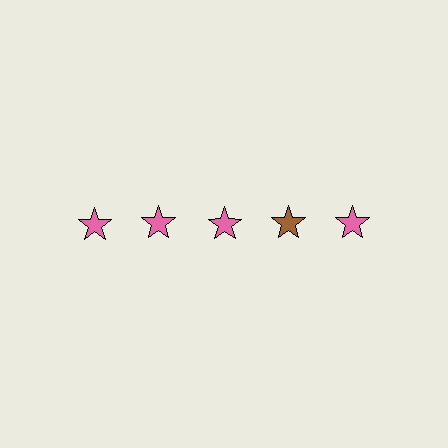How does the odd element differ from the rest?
It has a different color: brown instead of pink.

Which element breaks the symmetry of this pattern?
The brown star in the top row, second from right column breaks the symmetry. All other shapes are pink stars.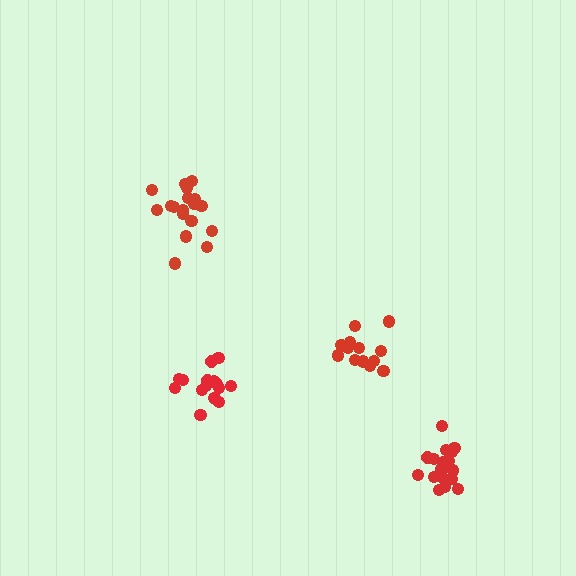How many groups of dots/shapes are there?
There are 4 groups.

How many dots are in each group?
Group 1: 14 dots, Group 2: 18 dots, Group 3: 17 dots, Group 4: 18 dots (67 total).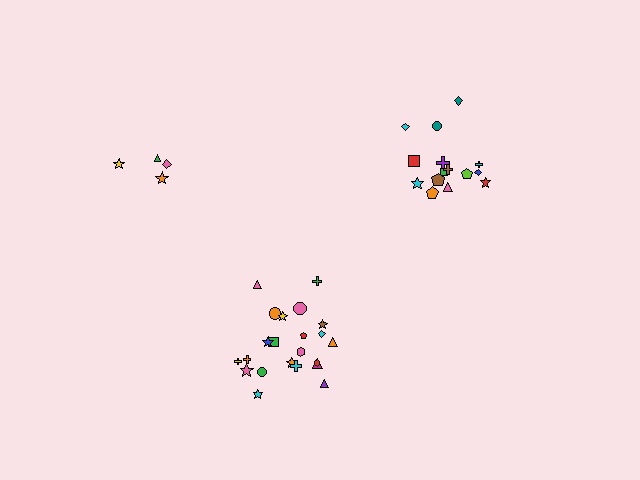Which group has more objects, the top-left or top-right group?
The top-right group.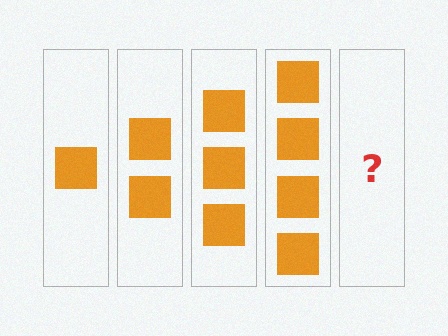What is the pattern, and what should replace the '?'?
The pattern is that each step adds one more square. The '?' should be 5 squares.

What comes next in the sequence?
The next element should be 5 squares.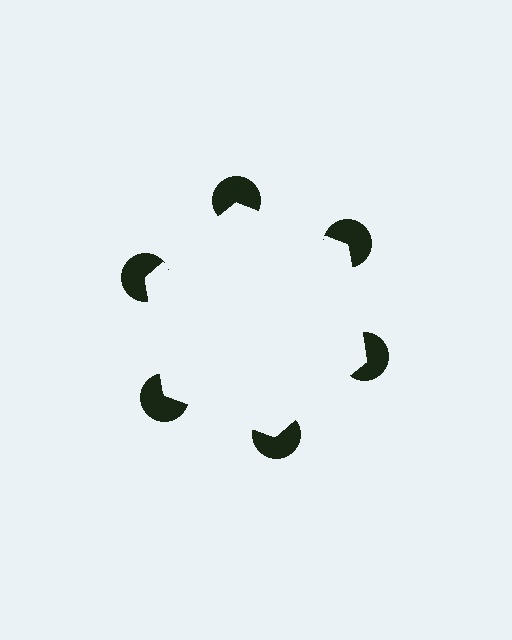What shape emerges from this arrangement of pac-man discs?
An illusory hexagon — its edges are inferred from the aligned wedge cuts in the pac-man discs, not physically drawn.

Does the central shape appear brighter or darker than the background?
It typically appears slightly brighter than the background, even though no actual brightness change is drawn.